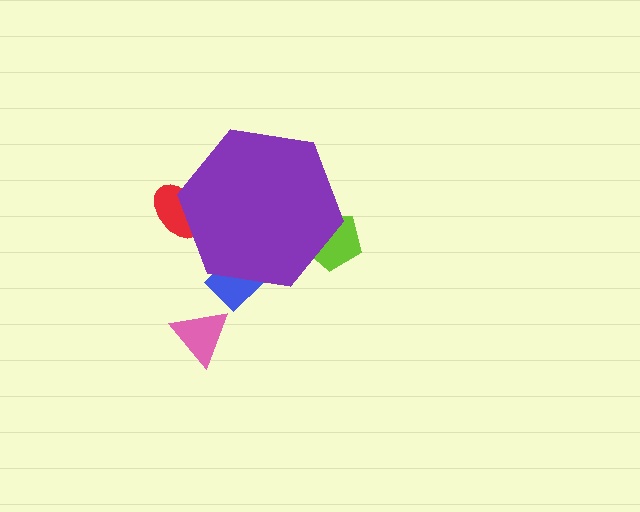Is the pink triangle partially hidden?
No, the pink triangle is fully visible.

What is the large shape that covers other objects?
A purple hexagon.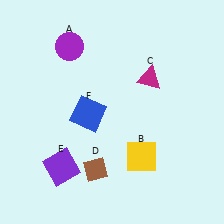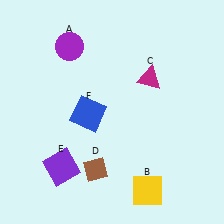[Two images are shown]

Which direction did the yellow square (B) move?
The yellow square (B) moved down.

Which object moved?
The yellow square (B) moved down.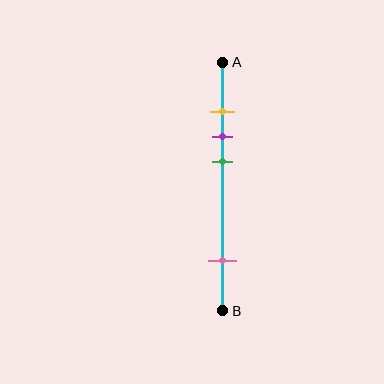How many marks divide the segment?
There are 4 marks dividing the segment.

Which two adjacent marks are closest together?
The yellow and purple marks are the closest adjacent pair.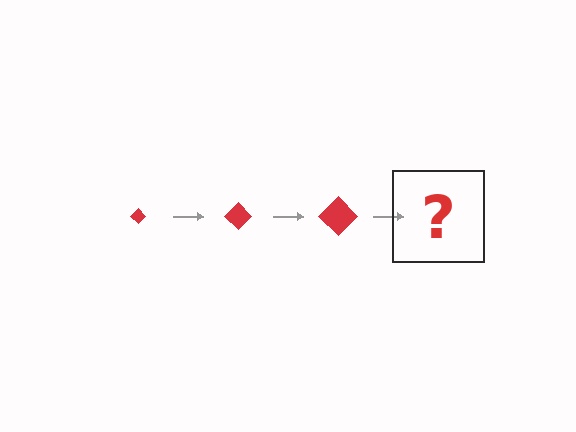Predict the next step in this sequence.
The next step is a red diamond, larger than the previous one.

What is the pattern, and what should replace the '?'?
The pattern is that the diamond gets progressively larger each step. The '?' should be a red diamond, larger than the previous one.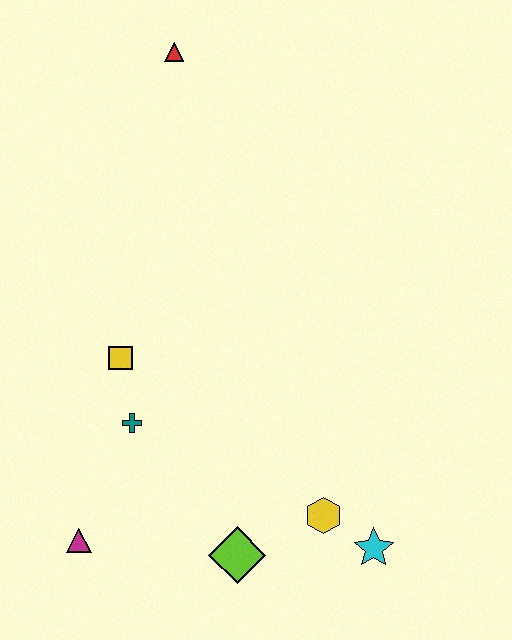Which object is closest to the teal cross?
The yellow square is closest to the teal cross.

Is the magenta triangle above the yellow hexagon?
No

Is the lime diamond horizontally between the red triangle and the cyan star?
Yes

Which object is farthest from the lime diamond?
The red triangle is farthest from the lime diamond.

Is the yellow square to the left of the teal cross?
Yes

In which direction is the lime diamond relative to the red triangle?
The lime diamond is below the red triangle.